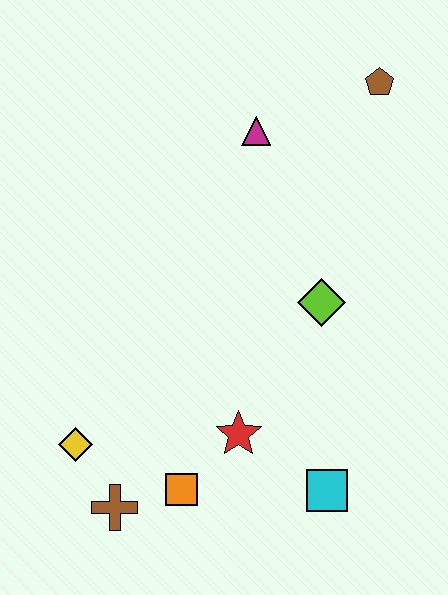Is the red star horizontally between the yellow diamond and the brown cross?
No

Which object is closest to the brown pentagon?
The magenta triangle is closest to the brown pentagon.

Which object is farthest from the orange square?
The brown pentagon is farthest from the orange square.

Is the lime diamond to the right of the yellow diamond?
Yes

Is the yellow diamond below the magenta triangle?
Yes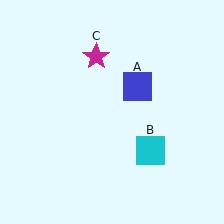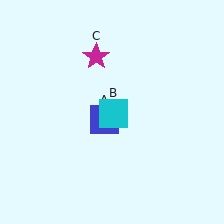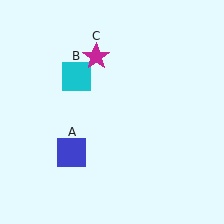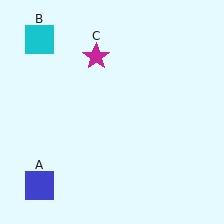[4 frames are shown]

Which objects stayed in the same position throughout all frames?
Magenta star (object C) remained stationary.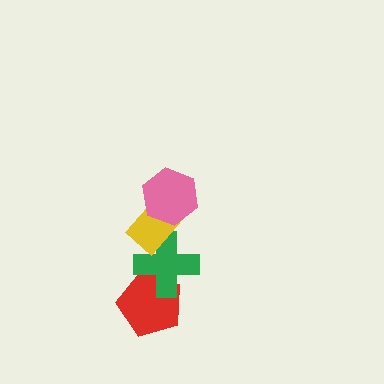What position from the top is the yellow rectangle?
The yellow rectangle is 2nd from the top.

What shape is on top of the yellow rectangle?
The pink hexagon is on top of the yellow rectangle.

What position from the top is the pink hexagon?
The pink hexagon is 1st from the top.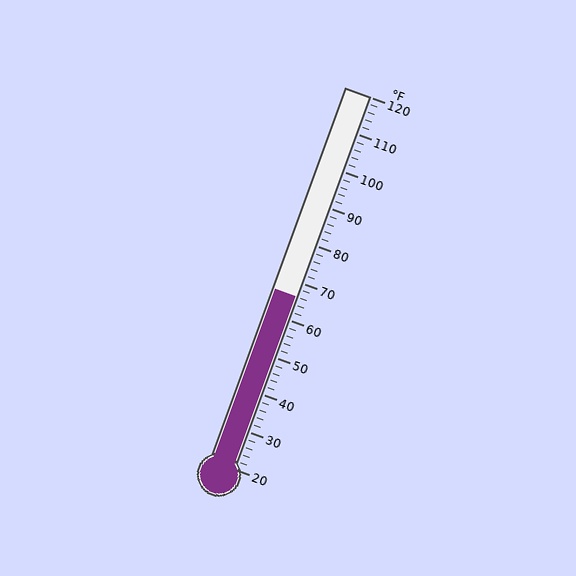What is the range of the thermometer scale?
The thermometer scale ranges from 20°F to 120°F.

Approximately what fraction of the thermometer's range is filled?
The thermometer is filled to approximately 45% of its range.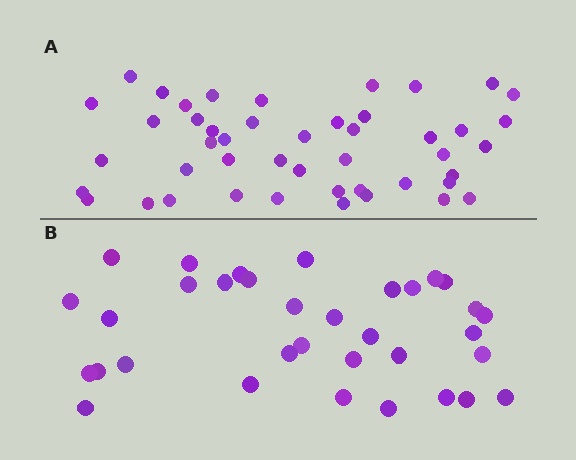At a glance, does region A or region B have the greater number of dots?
Region A (the top region) has more dots.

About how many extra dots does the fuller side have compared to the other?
Region A has roughly 12 or so more dots than region B.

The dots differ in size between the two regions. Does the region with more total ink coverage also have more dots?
No. Region B has more total ink coverage because its dots are larger, but region A actually contains more individual dots. Total area can be misleading — the number of items is what matters here.